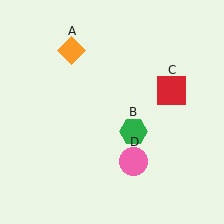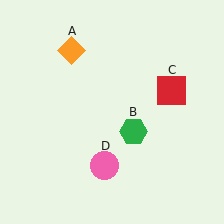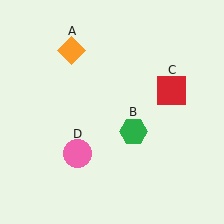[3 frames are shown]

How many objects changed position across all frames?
1 object changed position: pink circle (object D).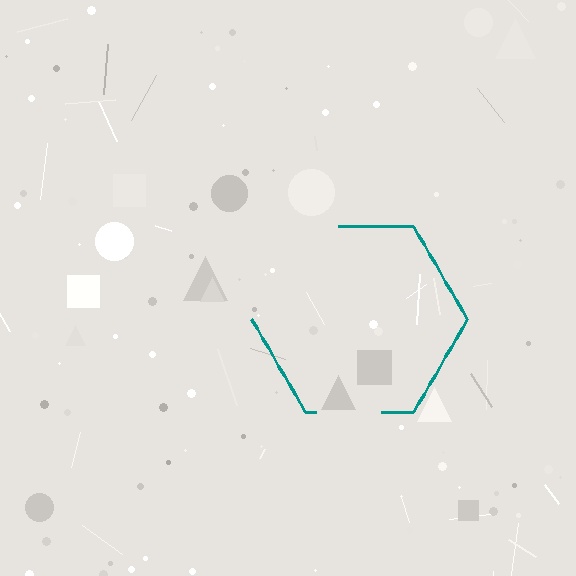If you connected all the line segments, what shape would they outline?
They would outline a hexagon.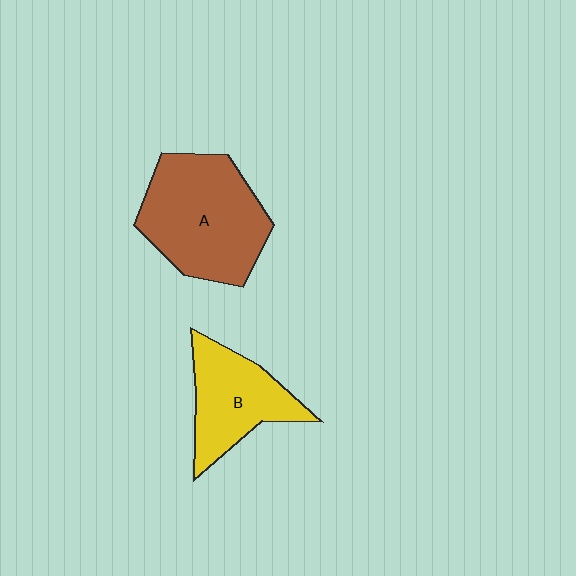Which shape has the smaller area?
Shape B (yellow).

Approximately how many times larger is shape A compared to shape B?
Approximately 1.5 times.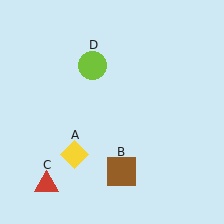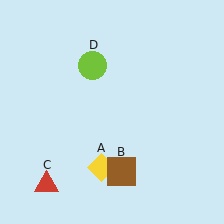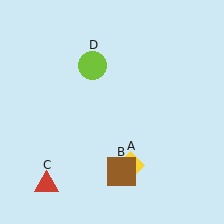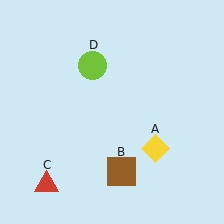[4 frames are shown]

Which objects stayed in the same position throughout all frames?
Brown square (object B) and red triangle (object C) and lime circle (object D) remained stationary.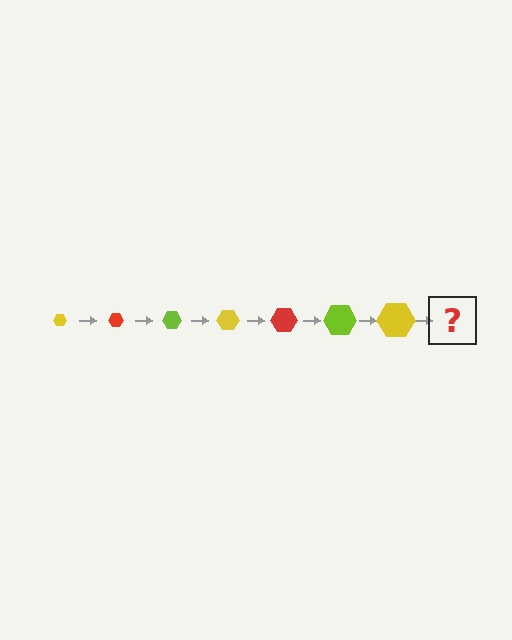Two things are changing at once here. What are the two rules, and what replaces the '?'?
The two rules are that the hexagon grows larger each step and the color cycles through yellow, red, and lime. The '?' should be a red hexagon, larger than the previous one.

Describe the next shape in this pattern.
It should be a red hexagon, larger than the previous one.